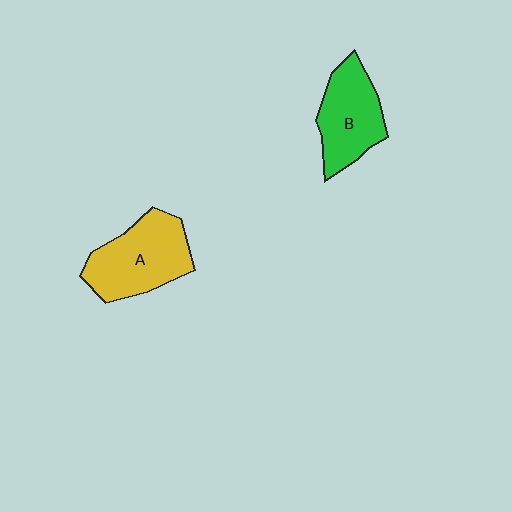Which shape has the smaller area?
Shape B (green).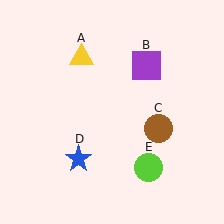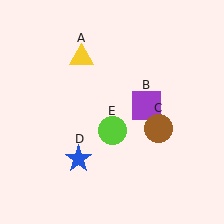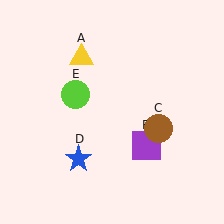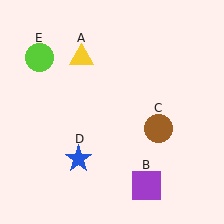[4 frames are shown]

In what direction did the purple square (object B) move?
The purple square (object B) moved down.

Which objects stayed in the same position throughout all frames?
Yellow triangle (object A) and brown circle (object C) and blue star (object D) remained stationary.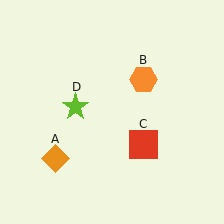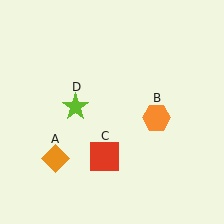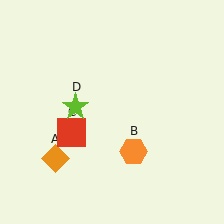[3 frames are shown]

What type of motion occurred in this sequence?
The orange hexagon (object B), red square (object C) rotated clockwise around the center of the scene.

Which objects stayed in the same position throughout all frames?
Orange diamond (object A) and lime star (object D) remained stationary.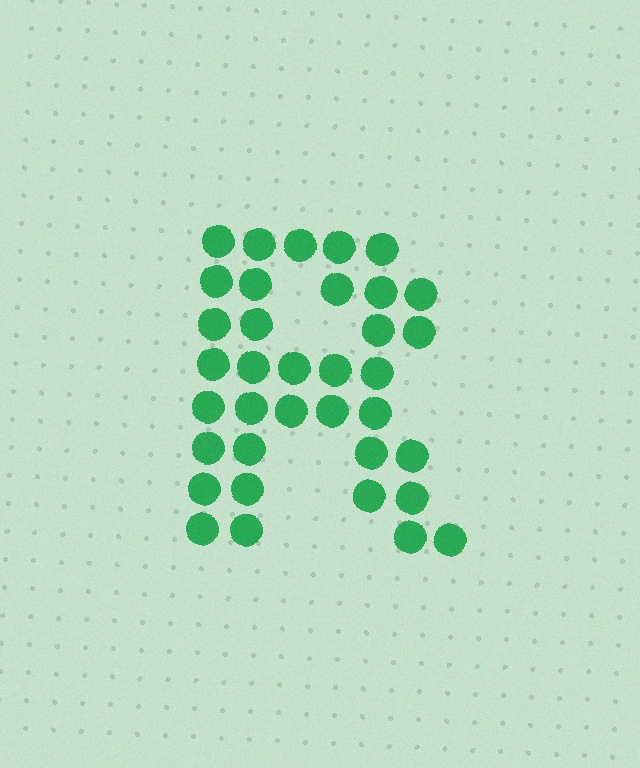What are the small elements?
The small elements are circles.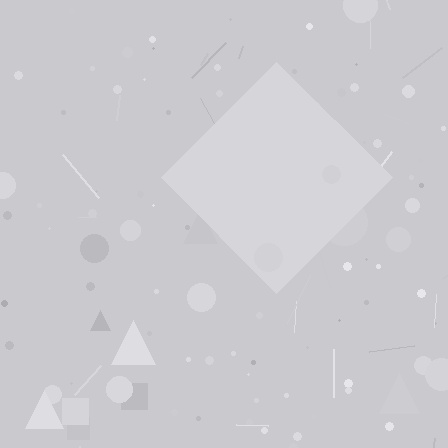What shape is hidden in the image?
A diamond is hidden in the image.